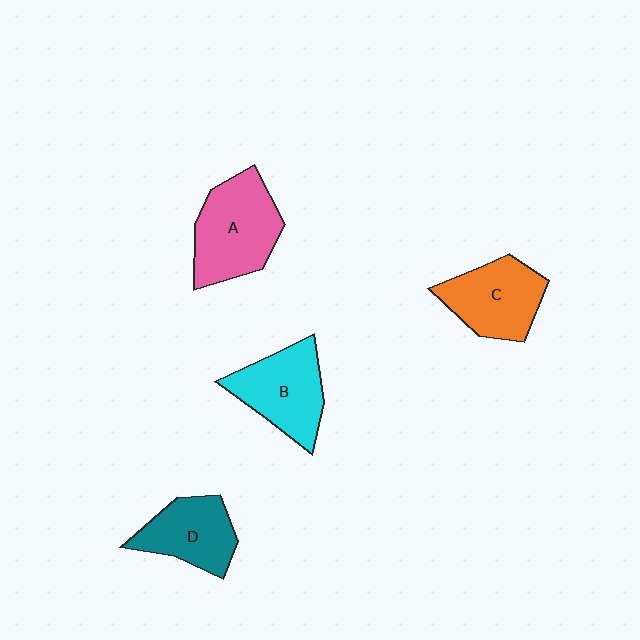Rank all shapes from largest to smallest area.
From largest to smallest: A (pink), B (cyan), C (orange), D (teal).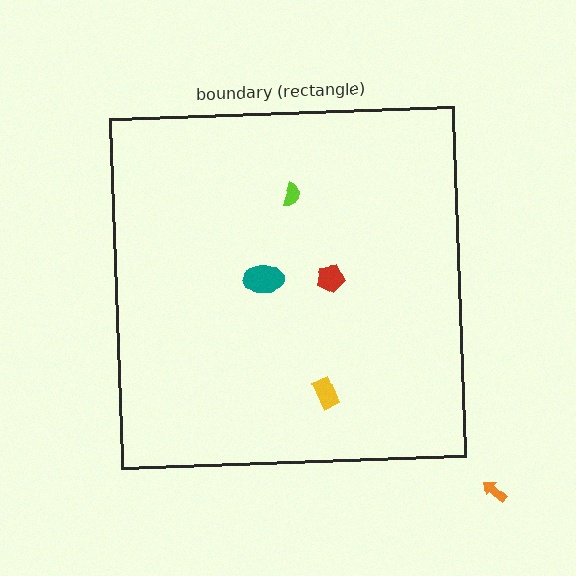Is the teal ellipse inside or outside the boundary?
Inside.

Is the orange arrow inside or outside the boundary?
Outside.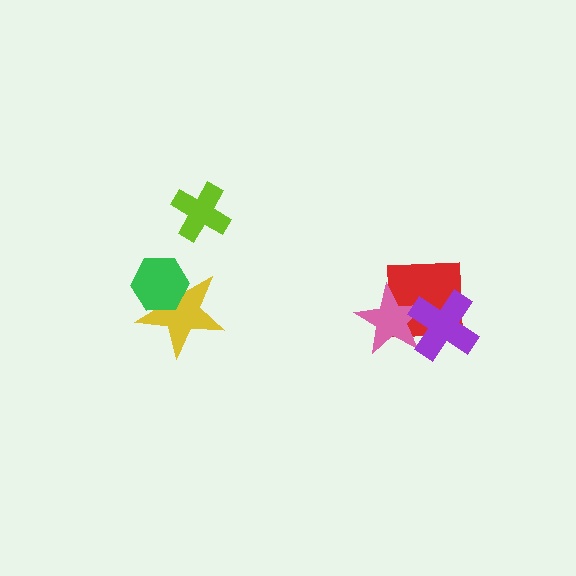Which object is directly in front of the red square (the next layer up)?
The pink star is directly in front of the red square.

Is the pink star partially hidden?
Yes, it is partially covered by another shape.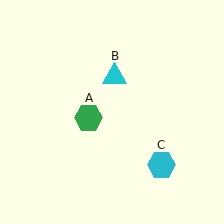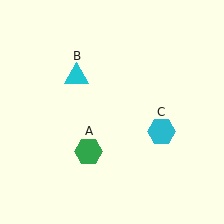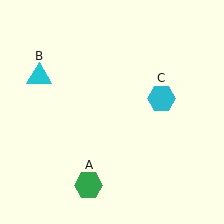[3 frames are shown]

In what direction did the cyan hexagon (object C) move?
The cyan hexagon (object C) moved up.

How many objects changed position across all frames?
3 objects changed position: green hexagon (object A), cyan triangle (object B), cyan hexagon (object C).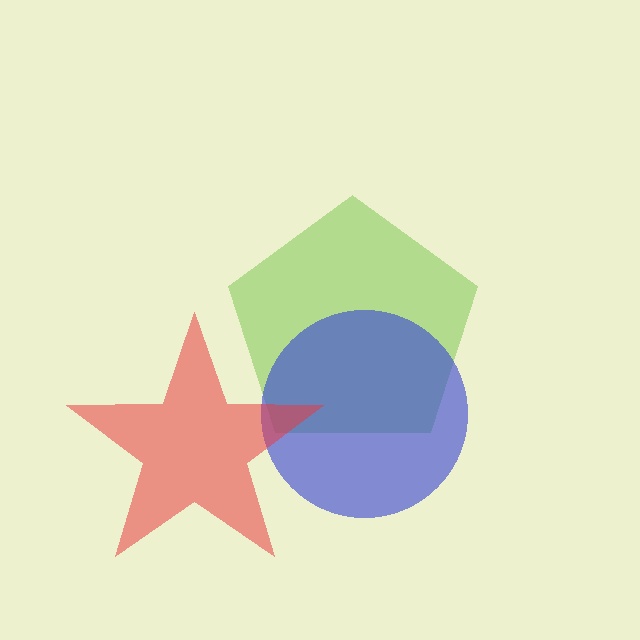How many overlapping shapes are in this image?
There are 3 overlapping shapes in the image.